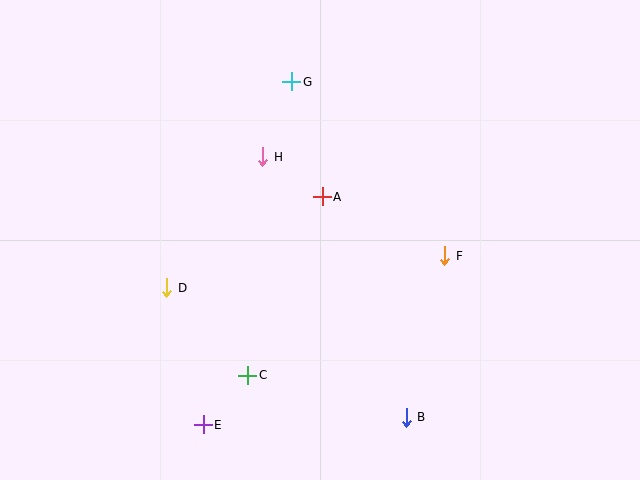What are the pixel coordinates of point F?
Point F is at (445, 256).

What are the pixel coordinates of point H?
Point H is at (263, 157).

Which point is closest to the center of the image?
Point A at (322, 197) is closest to the center.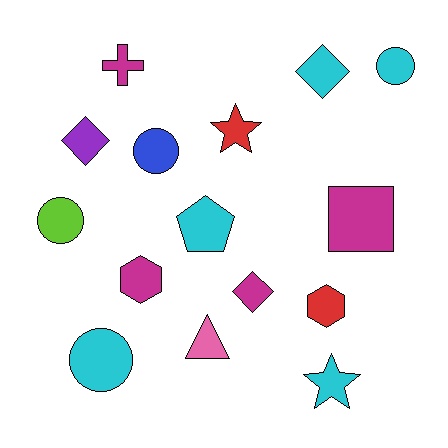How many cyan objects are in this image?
There are 5 cyan objects.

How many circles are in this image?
There are 4 circles.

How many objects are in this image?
There are 15 objects.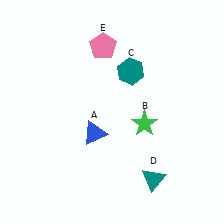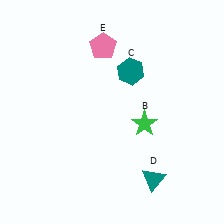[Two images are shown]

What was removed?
The blue triangle (A) was removed in Image 2.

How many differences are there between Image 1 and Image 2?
There is 1 difference between the two images.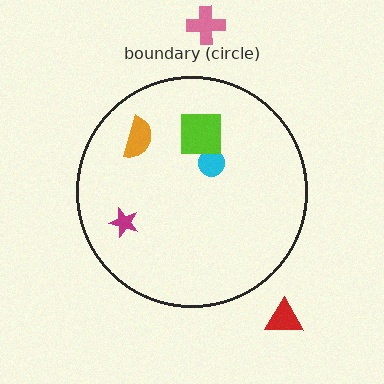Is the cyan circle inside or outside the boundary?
Inside.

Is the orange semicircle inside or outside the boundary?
Inside.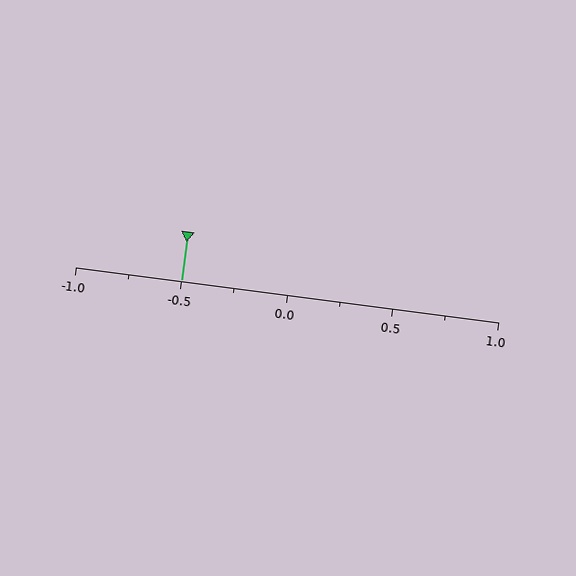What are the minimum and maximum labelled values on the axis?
The axis runs from -1.0 to 1.0.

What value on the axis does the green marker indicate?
The marker indicates approximately -0.5.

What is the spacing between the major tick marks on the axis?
The major ticks are spaced 0.5 apart.